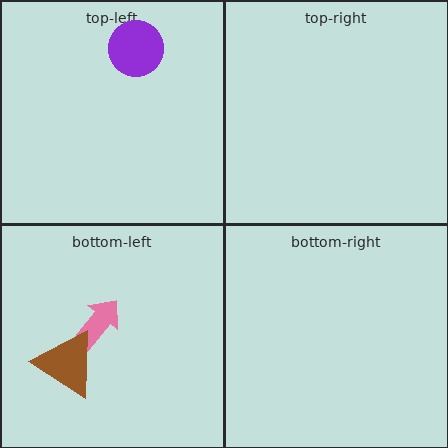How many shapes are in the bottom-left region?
2.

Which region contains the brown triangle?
The bottom-left region.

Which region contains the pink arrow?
The bottom-left region.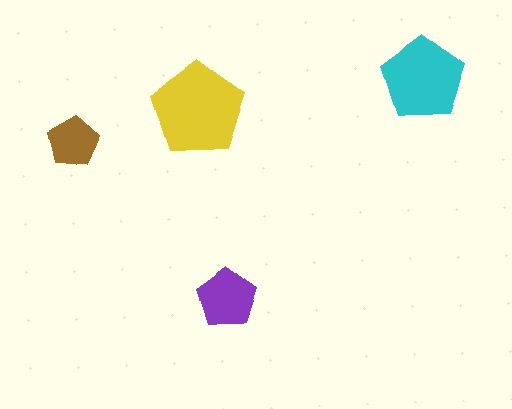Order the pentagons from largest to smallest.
the yellow one, the cyan one, the purple one, the brown one.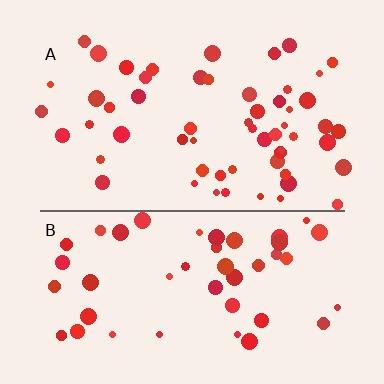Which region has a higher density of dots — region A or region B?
A (the top).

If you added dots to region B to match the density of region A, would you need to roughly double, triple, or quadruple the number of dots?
Approximately double.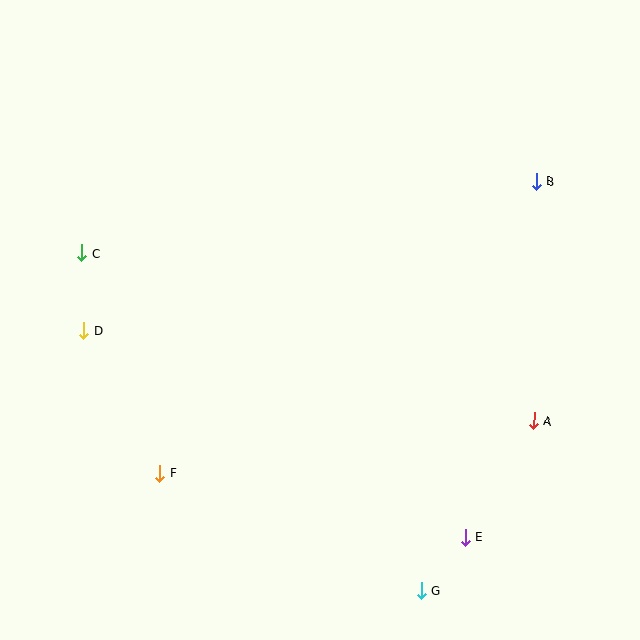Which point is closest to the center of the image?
Point F at (160, 473) is closest to the center.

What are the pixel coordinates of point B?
Point B is at (536, 182).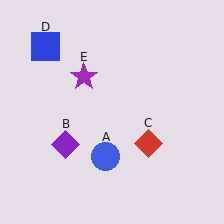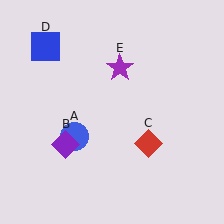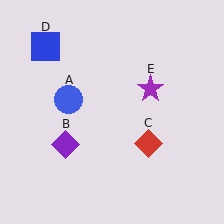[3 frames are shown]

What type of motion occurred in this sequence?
The blue circle (object A), purple star (object E) rotated clockwise around the center of the scene.